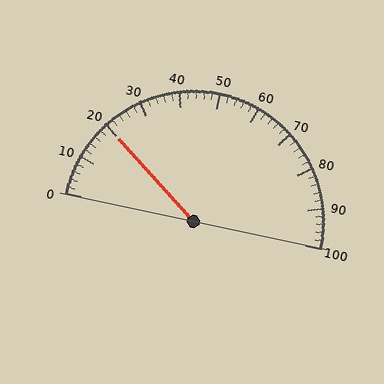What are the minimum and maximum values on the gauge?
The gauge ranges from 0 to 100.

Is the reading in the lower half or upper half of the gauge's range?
The reading is in the lower half of the range (0 to 100).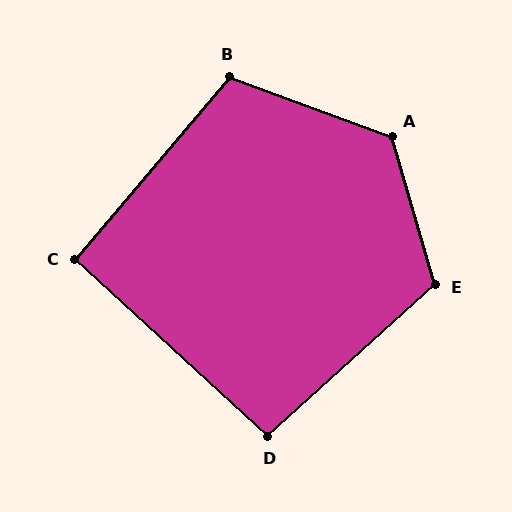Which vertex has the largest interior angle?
A, at approximately 126 degrees.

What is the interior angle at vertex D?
Approximately 95 degrees (obtuse).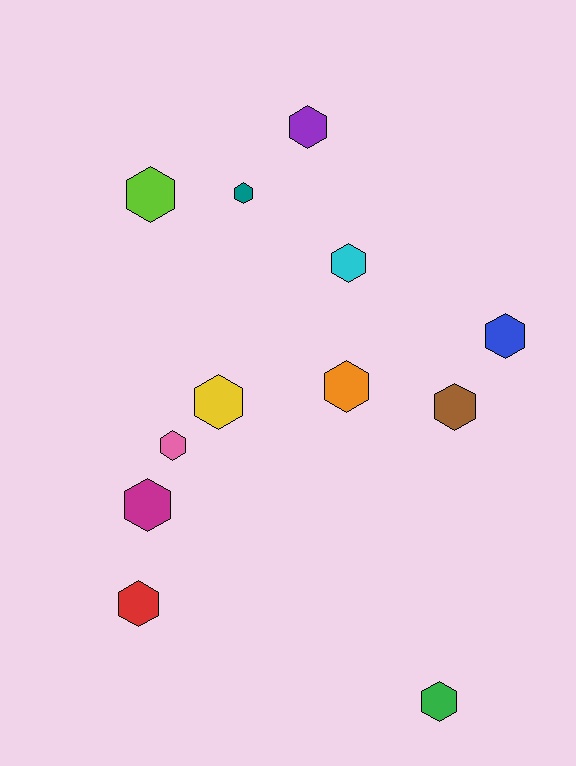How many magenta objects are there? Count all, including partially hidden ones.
There is 1 magenta object.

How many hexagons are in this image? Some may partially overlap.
There are 12 hexagons.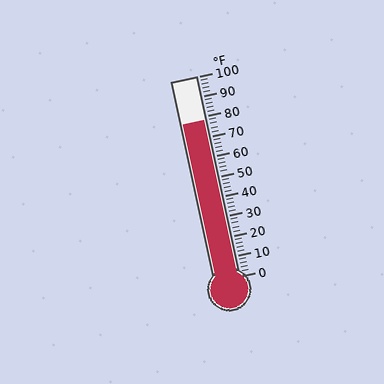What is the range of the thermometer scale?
The thermometer scale ranges from 0°F to 100°F.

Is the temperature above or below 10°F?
The temperature is above 10°F.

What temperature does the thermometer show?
The thermometer shows approximately 78°F.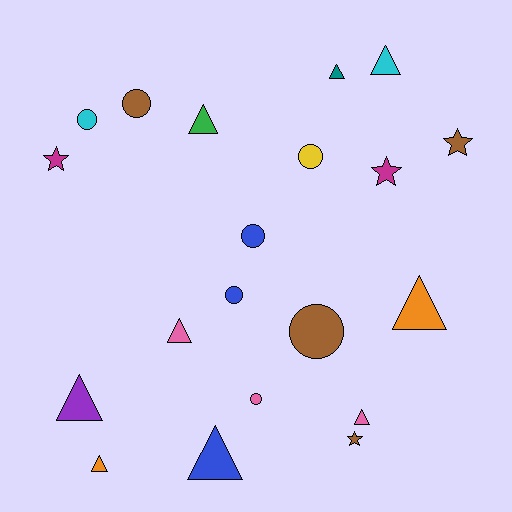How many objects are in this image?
There are 20 objects.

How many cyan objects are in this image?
There are 2 cyan objects.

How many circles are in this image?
There are 7 circles.